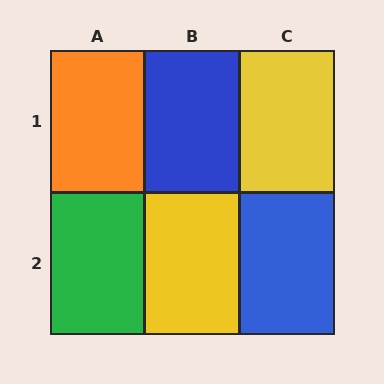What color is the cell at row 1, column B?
Blue.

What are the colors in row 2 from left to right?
Green, yellow, blue.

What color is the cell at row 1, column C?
Yellow.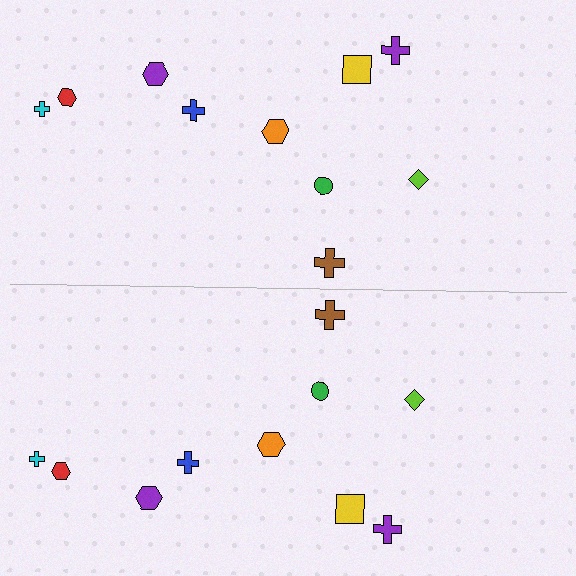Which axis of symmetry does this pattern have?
The pattern has a horizontal axis of symmetry running through the center of the image.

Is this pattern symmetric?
Yes, this pattern has bilateral (reflection) symmetry.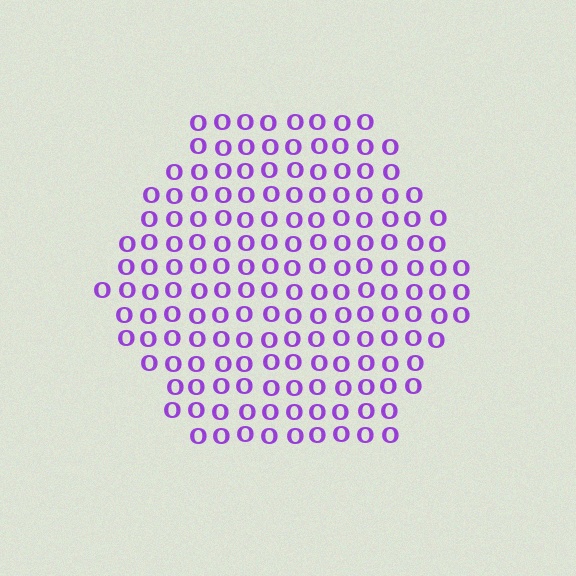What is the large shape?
The large shape is a hexagon.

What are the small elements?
The small elements are letter O's.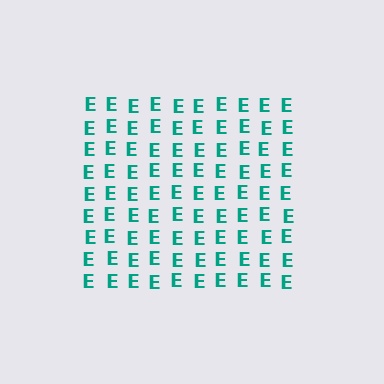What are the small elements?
The small elements are letter E's.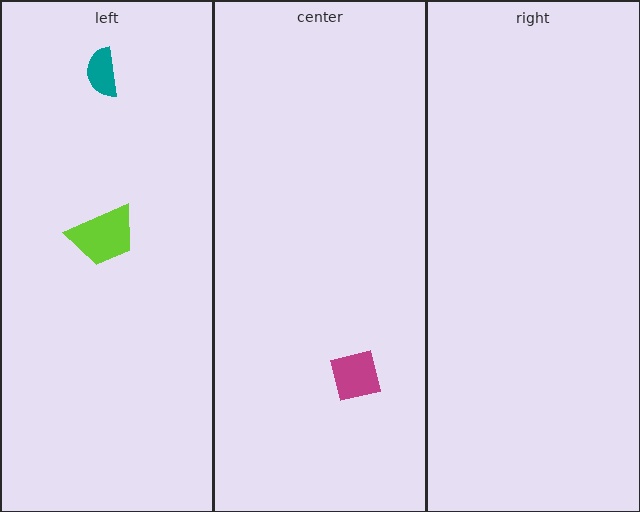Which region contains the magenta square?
The center region.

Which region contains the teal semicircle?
The left region.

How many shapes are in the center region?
1.